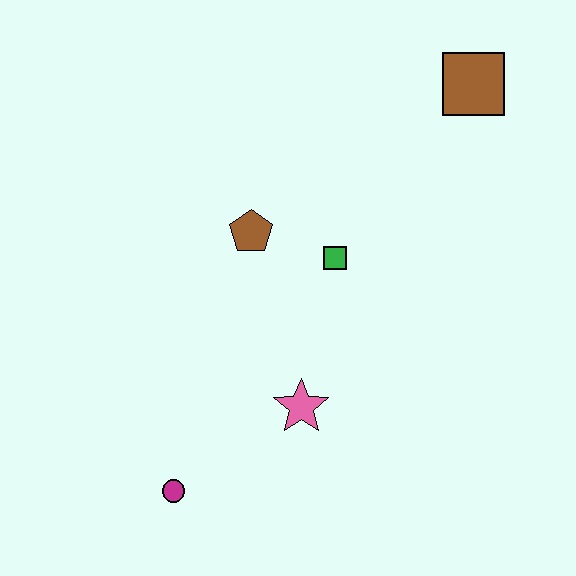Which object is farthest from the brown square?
The magenta circle is farthest from the brown square.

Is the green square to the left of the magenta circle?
No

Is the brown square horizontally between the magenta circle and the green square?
No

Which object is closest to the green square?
The brown pentagon is closest to the green square.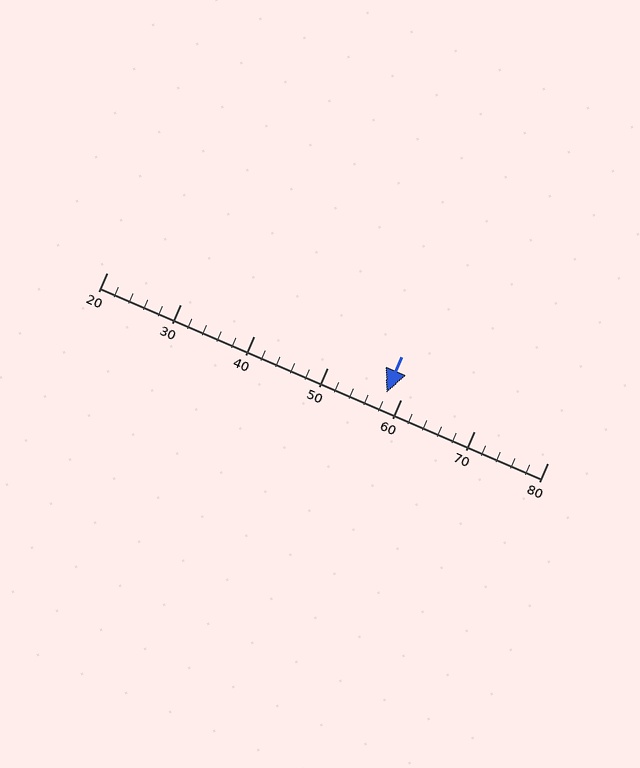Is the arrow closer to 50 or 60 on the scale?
The arrow is closer to 60.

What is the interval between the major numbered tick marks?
The major tick marks are spaced 10 units apart.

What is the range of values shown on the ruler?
The ruler shows values from 20 to 80.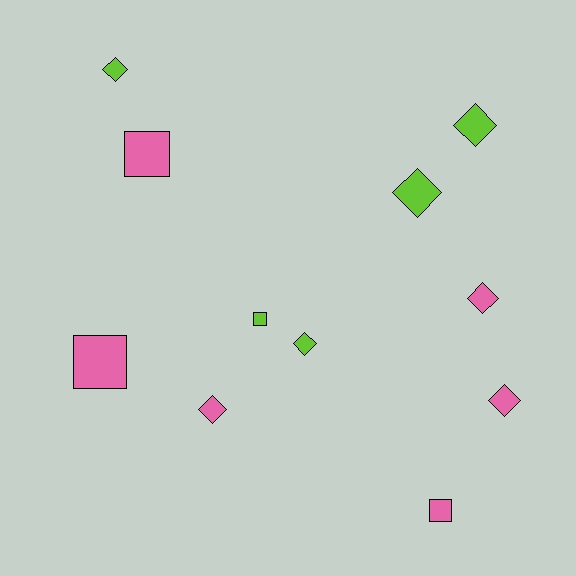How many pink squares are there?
There are 3 pink squares.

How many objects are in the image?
There are 11 objects.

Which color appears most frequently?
Pink, with 6 objects.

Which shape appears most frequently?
Diamond, with 7 objects.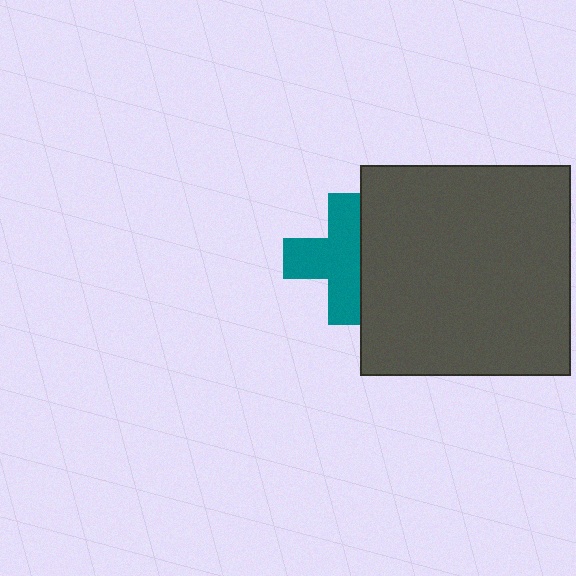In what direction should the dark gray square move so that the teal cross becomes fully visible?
The dark gray square should move right. That is the shortest direction to clear the overlap and leave the teal cross fully visible.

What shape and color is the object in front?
The object in front is a dark gray square.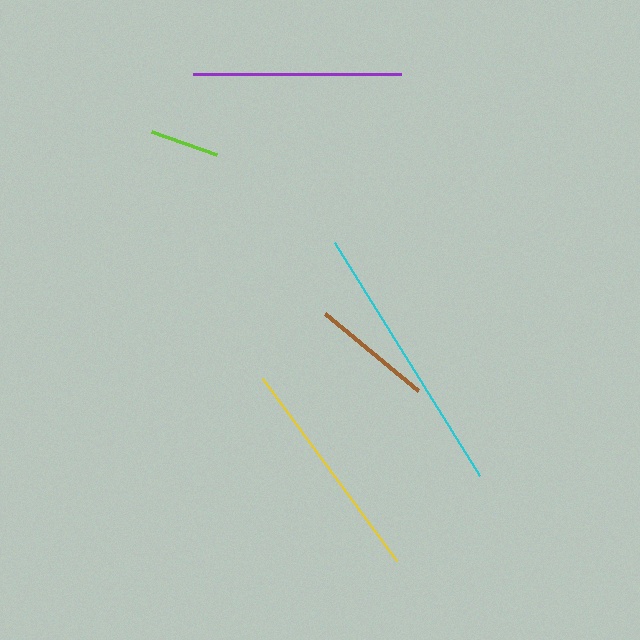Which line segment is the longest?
The cyan line is the longest at approximately 274 pixels.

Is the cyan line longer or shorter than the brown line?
The cyan line is longer than the brown line.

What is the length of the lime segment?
The lime segment is approximately 69 pixels long.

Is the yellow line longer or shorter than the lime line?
The yellow line is longer than the lime line.